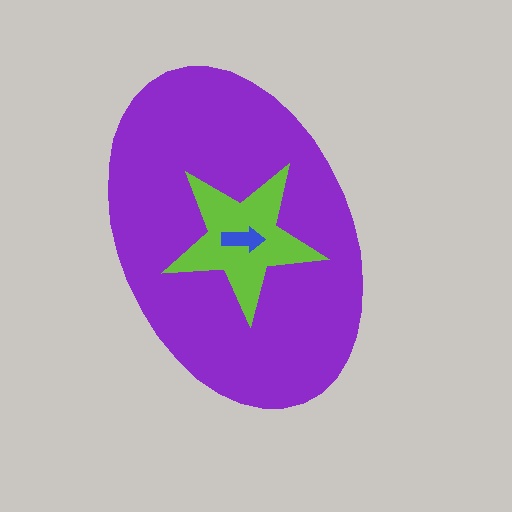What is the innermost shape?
The blue arrow.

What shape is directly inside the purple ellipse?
The lime star.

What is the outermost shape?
The purple ellipse.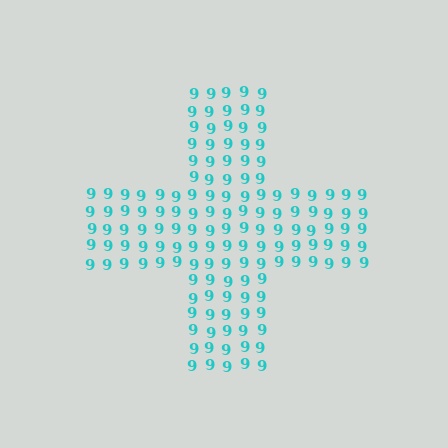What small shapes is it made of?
It is made of small digit 9's.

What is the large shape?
The large shape is a cross.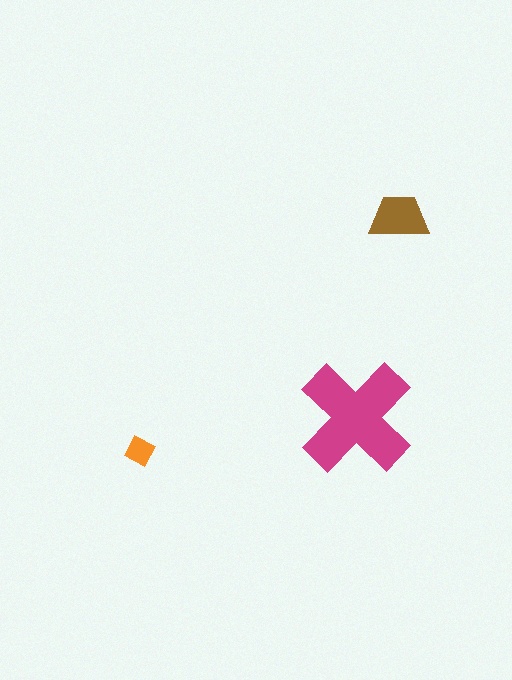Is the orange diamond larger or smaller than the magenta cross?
Smaller.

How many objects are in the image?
There are 3 objects in the image.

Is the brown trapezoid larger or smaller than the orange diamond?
Larger.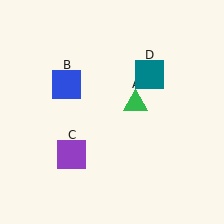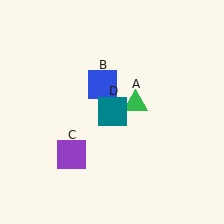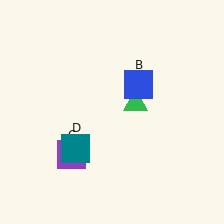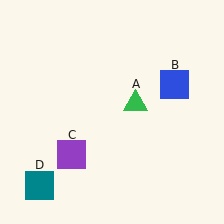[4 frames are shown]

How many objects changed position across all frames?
2 objects changed position: blue square (object B), teal square (object D).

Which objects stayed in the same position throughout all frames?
Green triangle (object A) and purple square (object C) remained stationary.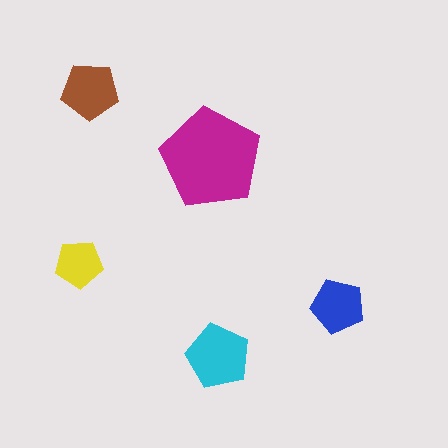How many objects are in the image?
There are 5 objects in the image.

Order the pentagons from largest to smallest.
the magenta one, the cyan one, the brown one, the blue one, the yellow one.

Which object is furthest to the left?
The yellow pentagon is leftmost.